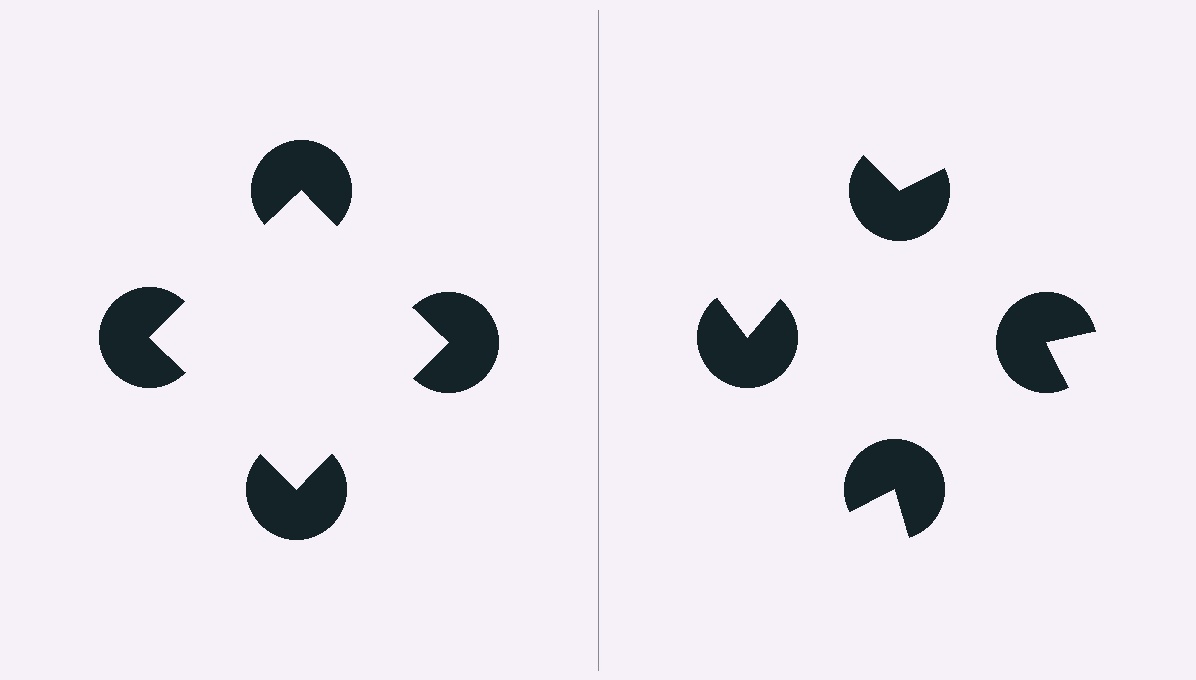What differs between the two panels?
The pac-man discs are positioned identically on both sides; only the wedge orientations differ. On the left they align to a square; on the right they are misaligned.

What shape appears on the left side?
An illusory square.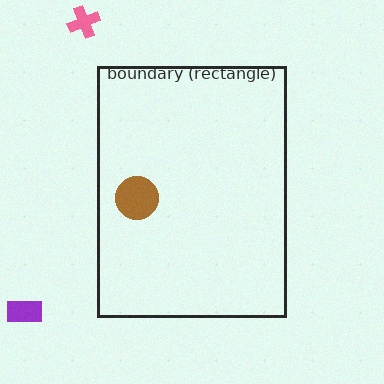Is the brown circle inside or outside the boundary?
Inside.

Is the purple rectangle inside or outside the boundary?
Outside.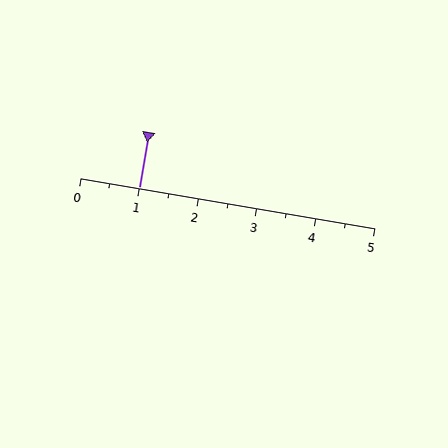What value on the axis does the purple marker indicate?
The marker indicates approximately 1.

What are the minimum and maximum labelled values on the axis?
The axis runs from 0 to 5.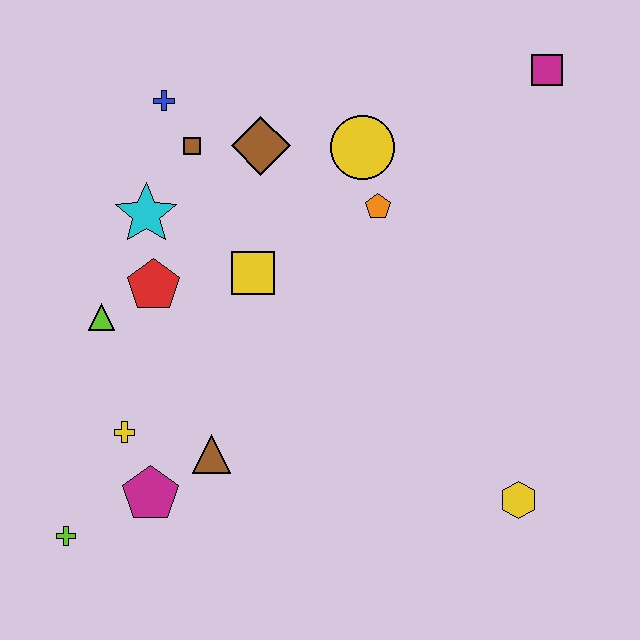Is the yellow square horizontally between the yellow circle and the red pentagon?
Yes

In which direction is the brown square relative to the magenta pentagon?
The brown square is above the magenta pentagon.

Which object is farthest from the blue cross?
The yellow hexagon is farthest from the blue cross.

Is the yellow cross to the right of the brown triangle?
No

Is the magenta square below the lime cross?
No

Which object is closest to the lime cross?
The magenta pentagon is closest to the lime cross.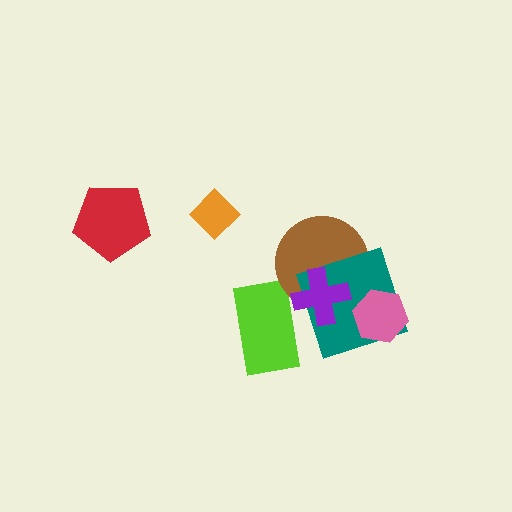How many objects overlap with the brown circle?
2 objects overlap with the brown circle.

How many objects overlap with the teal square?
3 objects overlap with the teal square.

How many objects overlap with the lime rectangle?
1 object overlaps with the lime rectangle.